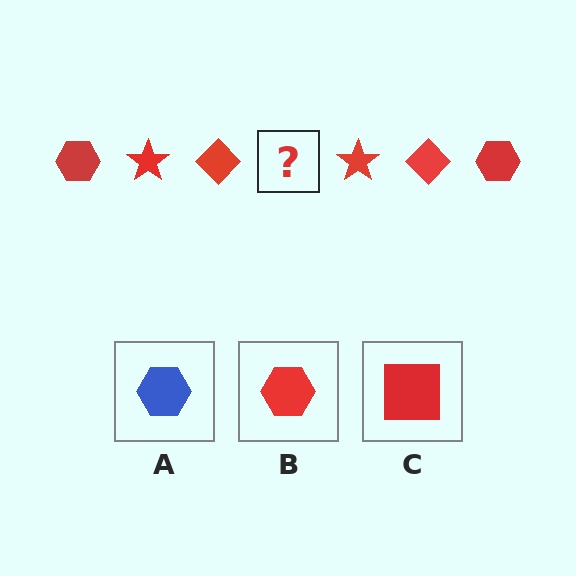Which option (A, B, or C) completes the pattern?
B.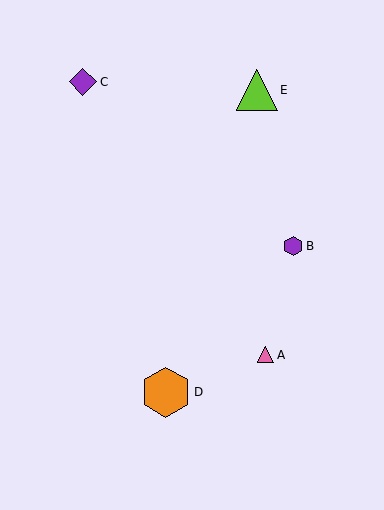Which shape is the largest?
The orange hexagon (labeled D) is the largest.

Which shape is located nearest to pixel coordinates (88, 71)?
The purple diamond (labeled C) at (83, 82) is nearest to that location.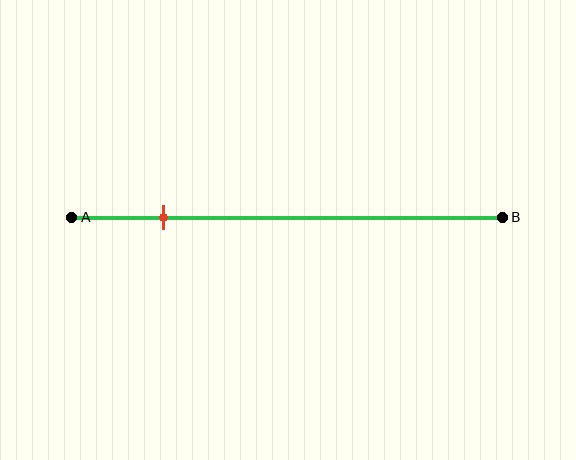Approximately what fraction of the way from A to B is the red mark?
The red mark is approximately 20% of the way from A to B.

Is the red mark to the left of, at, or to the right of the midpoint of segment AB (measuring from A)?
The red mark is to the left of the midpoint of segment AB.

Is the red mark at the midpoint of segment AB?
No, the mark is at about 20% from A, not at the 50% midpoint.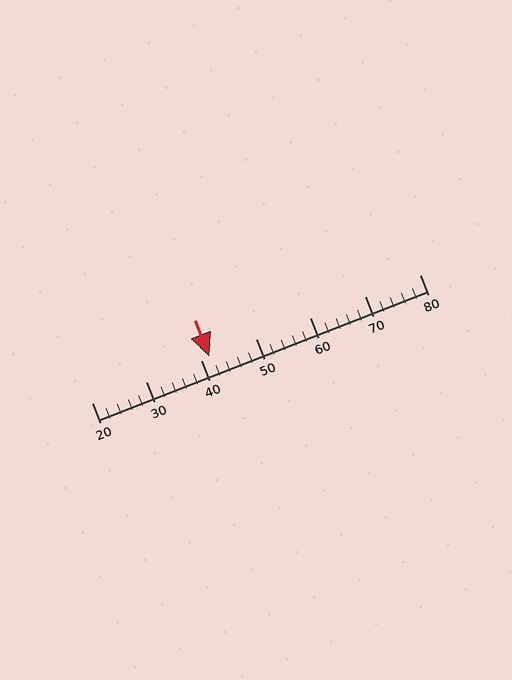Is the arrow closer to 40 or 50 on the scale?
The arrow is closer to 40.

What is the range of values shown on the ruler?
The ruler shows values from 20 to 80.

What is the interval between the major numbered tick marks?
The major tick marks are spaced 10 units apart.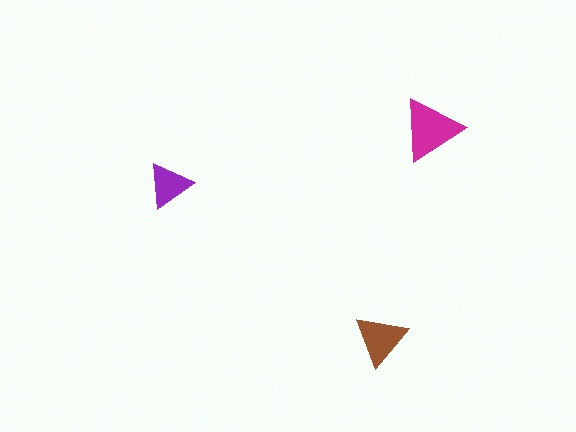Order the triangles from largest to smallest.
the magenta one, the brown one, the purple one.